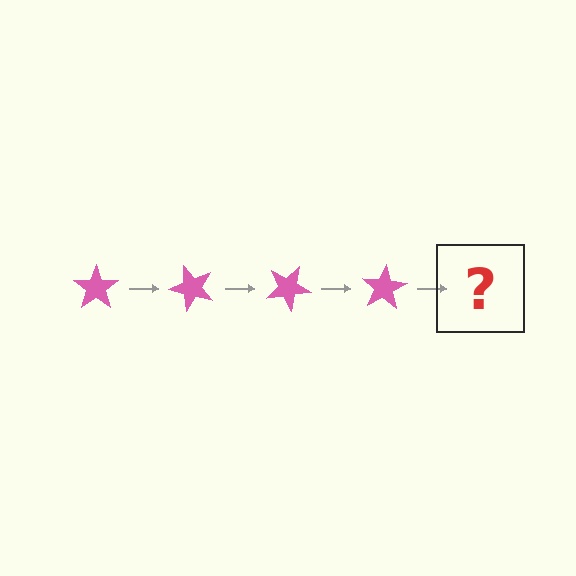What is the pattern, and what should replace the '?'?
The pattern is that the star rotates 50 degrees each step. The '?' should be a pink star rotated 200 degrees.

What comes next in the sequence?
The next element should be a pink star rotated 200 degrees.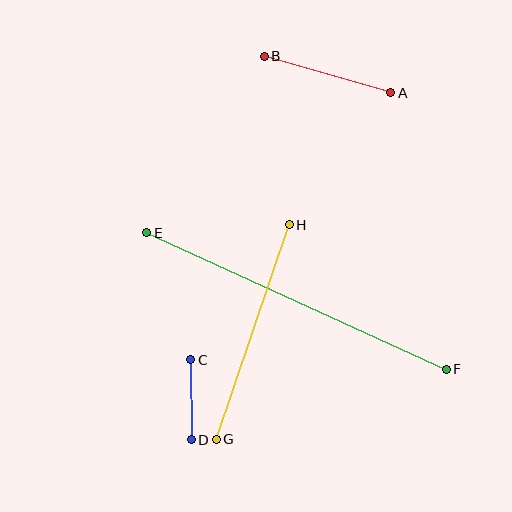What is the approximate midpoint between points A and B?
The midpoint is at approximately (328, 74) pixels.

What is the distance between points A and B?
The distance is approximately 131 pixels.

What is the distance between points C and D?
The distance is approximately 80 pixels.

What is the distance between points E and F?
The distance is approximately 329 pixels.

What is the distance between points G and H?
The distance is approximately 226 pixels.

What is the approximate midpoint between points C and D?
The midpoint is at approximately (191, 400) pixels.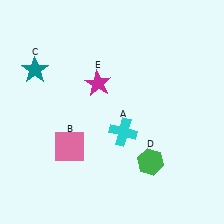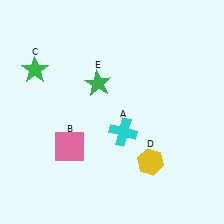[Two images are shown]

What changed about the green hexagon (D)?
In Image 1, D is green. In Image 2, it changed to yellow.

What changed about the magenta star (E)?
In Image 1, E is magenta. In Image 2, it changed to green.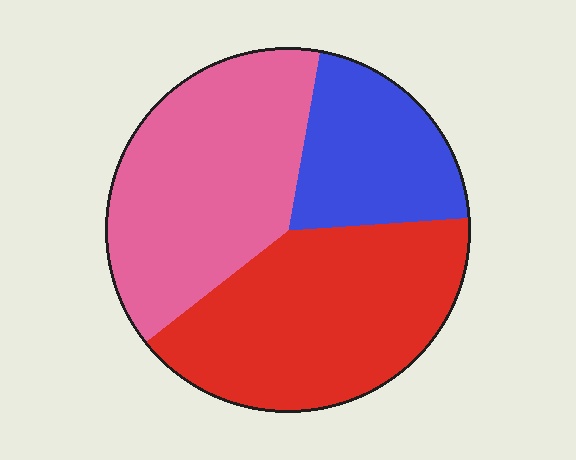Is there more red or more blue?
Red.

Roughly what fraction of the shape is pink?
Pink covers about 40% of the shape.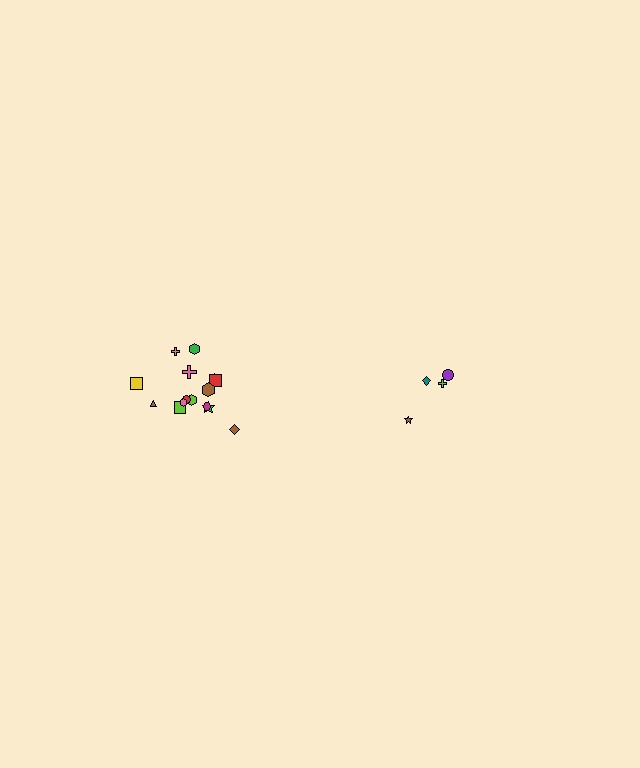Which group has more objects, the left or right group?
The left group.